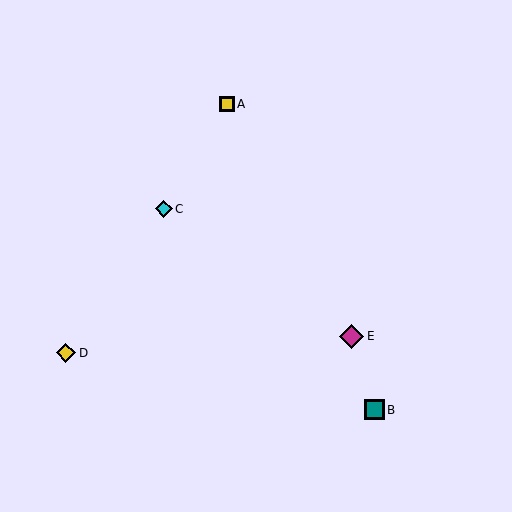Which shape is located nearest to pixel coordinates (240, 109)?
The yellow square (labeled A) at (227, 104) is nearest to that location.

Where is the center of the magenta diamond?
The center of the magenta diamond is at (352, 336).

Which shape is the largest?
The magenta diamond (labeled E) is the largest.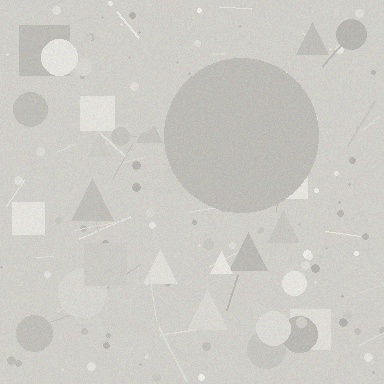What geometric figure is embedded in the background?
A circle is embedded in the background.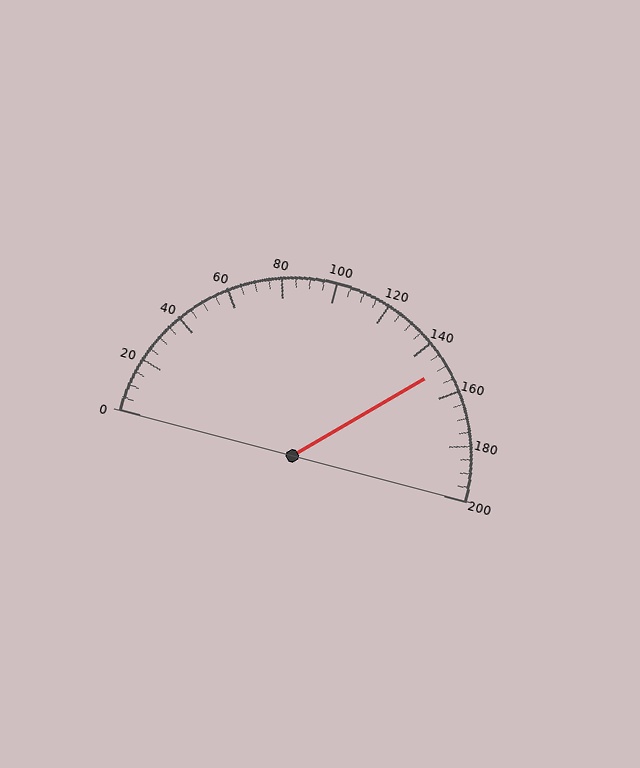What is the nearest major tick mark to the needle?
The nearest major tick mark is 160.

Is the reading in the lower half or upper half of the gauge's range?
The reading is in the upper half of the range (0 to 200).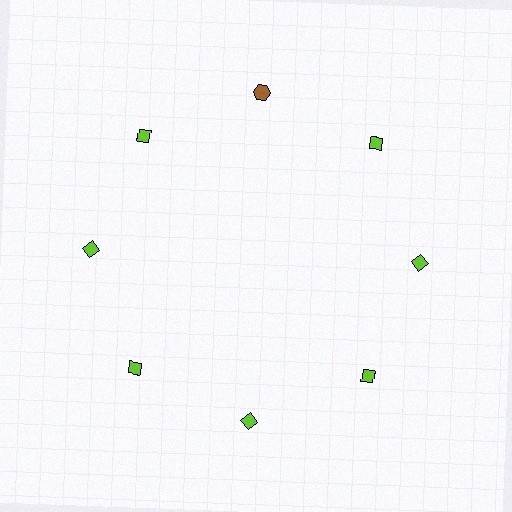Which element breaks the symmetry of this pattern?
The brown hexagon at roughly the 12 o'clock position breaks the symmetry. All other shapes are lime diamonds.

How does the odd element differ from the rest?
It differs in both color (brown instead of lime) and shape (hexagon instead of diamond).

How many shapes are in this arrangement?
There are 8 shapes arranged in a ring pattern.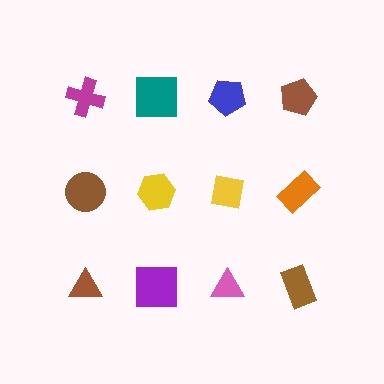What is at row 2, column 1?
A brown circle.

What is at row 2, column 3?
A yellow square.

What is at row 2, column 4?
An orange rectangle.